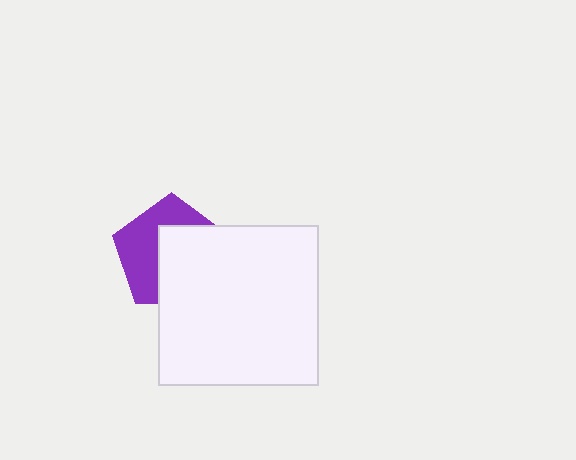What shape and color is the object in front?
The object in front is a white rectangle.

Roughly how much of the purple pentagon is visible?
About half of it is visible (roughly 47%).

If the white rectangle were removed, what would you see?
You would see the complete purple pentagon.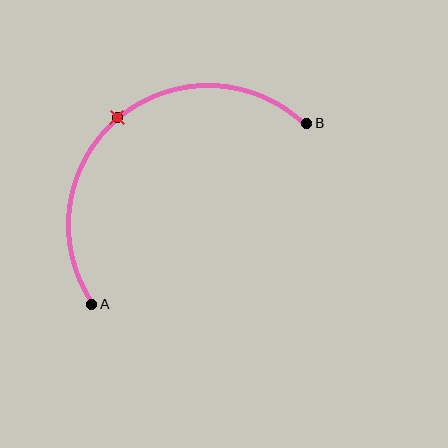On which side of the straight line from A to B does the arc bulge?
The arc bulges above and to the left of the straight line connecting A and B.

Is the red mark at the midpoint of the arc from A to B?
Yes. The red mark lies on the arc at equal arc-length from both A and B — it is the arc midpoint.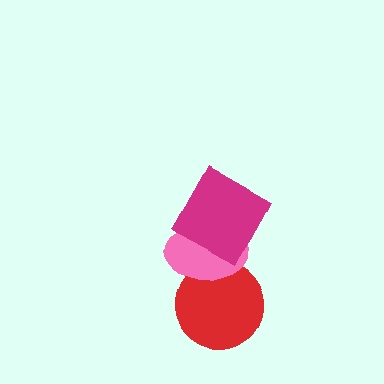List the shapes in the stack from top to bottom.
From top to bottom: the magenta square, the pink ellipse, the red circle.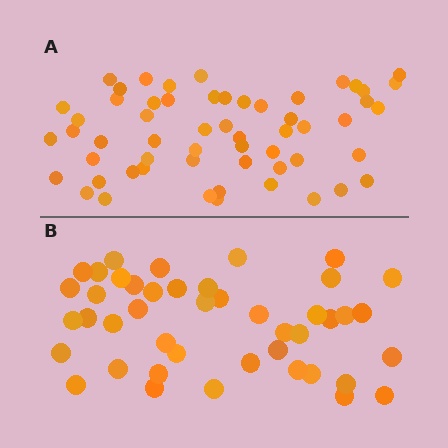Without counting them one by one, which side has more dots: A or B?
Region A (the top region) has more dots.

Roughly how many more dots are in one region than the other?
Region A has approximately 15 more dots than region B.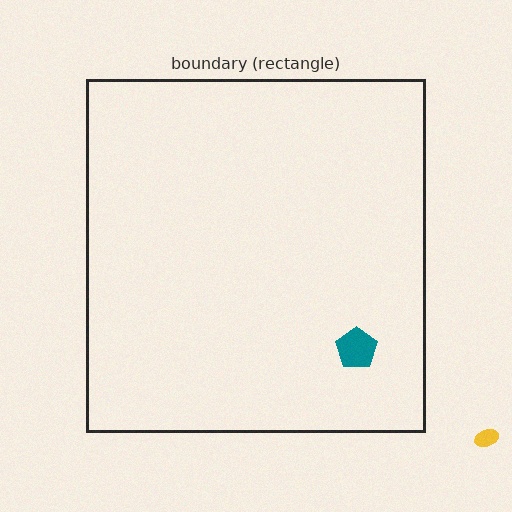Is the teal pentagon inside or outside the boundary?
Inside.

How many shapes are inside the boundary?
1 inside, 1 outside.